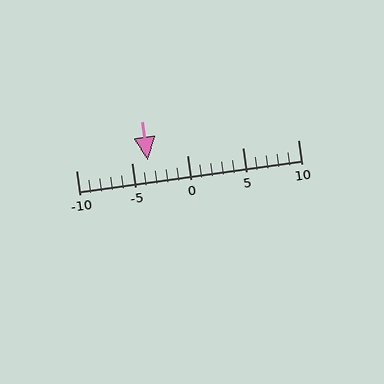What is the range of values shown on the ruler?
The ruler shows values from -10 to 10.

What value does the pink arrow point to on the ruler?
The pink arrow points to approximately -4.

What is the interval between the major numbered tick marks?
The major tick marks are spaced 5 units apart.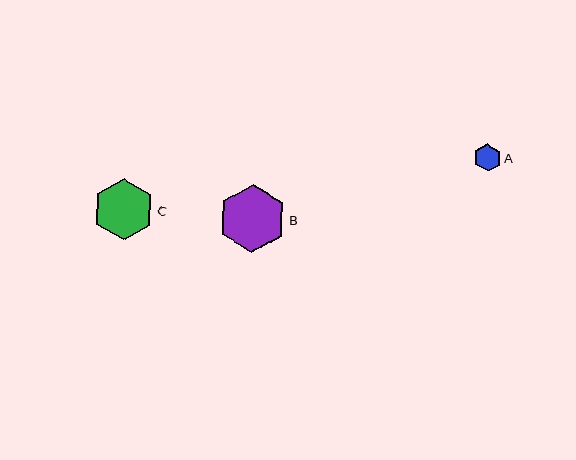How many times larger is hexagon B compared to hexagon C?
Hexagon B is approximately 1.1 times the size of hexagon C.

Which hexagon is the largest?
Hexagon B is the largest with a size of approximately 68 pixels.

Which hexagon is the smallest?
Hexagon A is the smallest with a size of approximately 27 pixels.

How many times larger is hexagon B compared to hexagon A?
Hexagon B is approximately 2.5 times the size of hexagon A.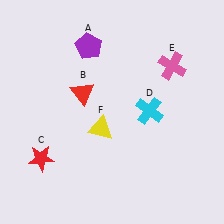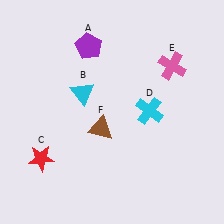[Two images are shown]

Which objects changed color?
B changed from red to cyan. F changed from yellow to brown.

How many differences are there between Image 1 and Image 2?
There are 2 differences between the two images.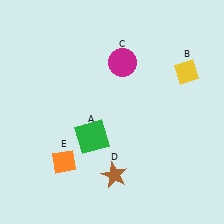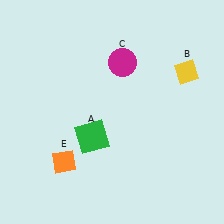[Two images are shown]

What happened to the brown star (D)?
The brown star (D) was removed in Image 2. It was in the bottom-right area of Image 1.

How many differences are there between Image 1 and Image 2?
There is 1 difference between the two images.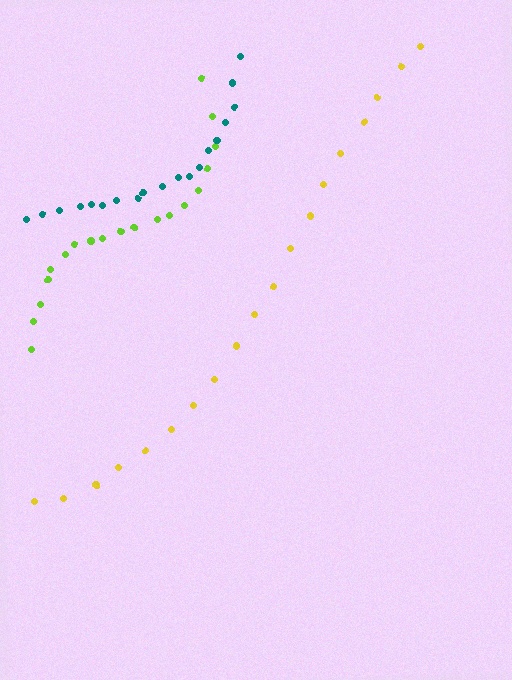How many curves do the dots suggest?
There are 3 distinct paths.